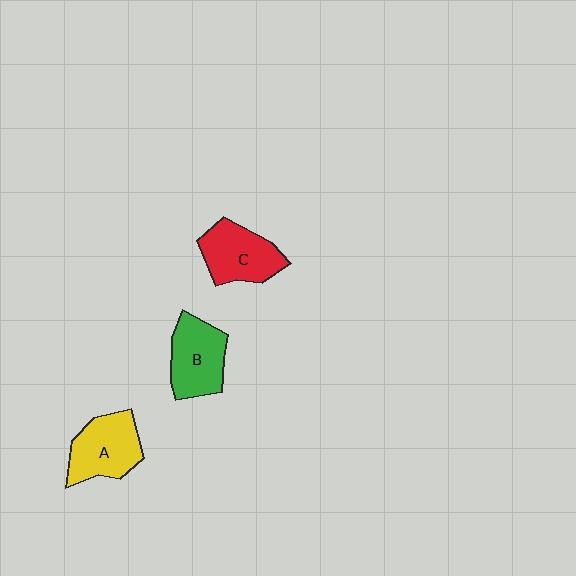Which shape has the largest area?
Shape A (yellow).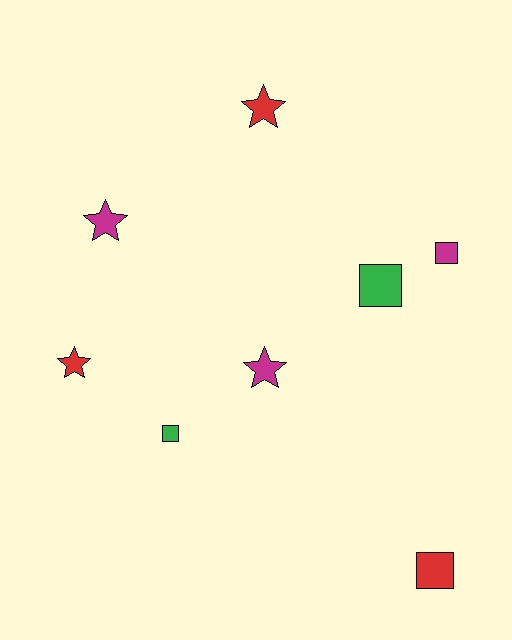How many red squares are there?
There is 1 red square.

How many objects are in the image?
There are 8 objects.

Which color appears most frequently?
Red, with 3 objects.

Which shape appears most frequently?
Square, with 4 objects.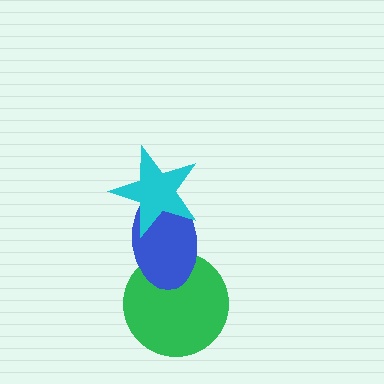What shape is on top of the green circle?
The blue ellipse is on top of the green circle.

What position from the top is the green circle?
The green circle is 3rd from the top.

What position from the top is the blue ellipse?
The blue ellipse is 2nd from the top.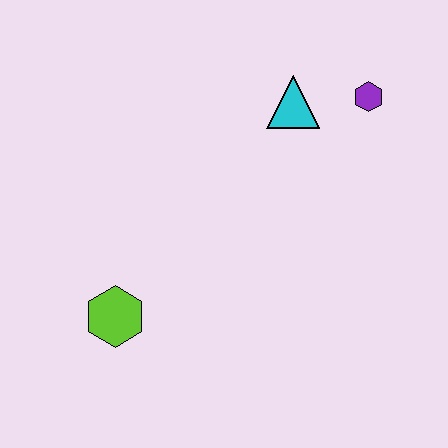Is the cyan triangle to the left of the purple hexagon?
Yes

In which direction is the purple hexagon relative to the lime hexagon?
The purple hexagon is to the right of the lime hexagon.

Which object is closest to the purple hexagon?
The cyan triangle is closest to the purple hexagon.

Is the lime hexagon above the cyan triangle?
No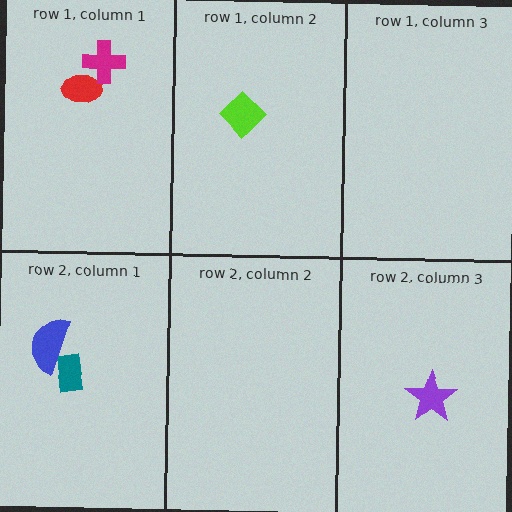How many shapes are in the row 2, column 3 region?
1.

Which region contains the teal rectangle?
The row 2, column 1 region.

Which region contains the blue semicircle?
The row 2, column 1 region.